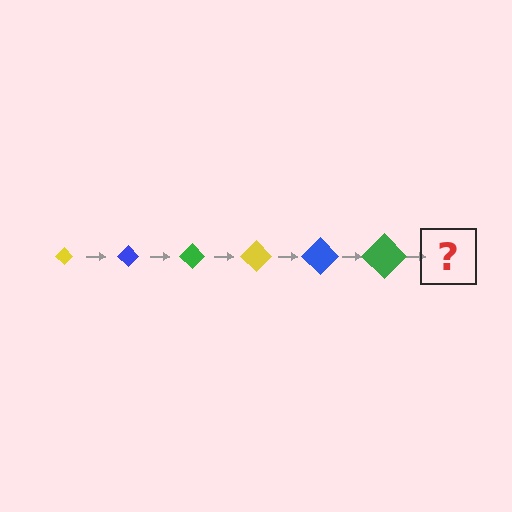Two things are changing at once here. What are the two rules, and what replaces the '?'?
The two rules are that the diamond grows larger each step and the color cycles through yellow, blue, and green. The '?' should be a yellow diamond, larger than the previous one.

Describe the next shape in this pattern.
It should be a yellow diamond, larger than the previous one.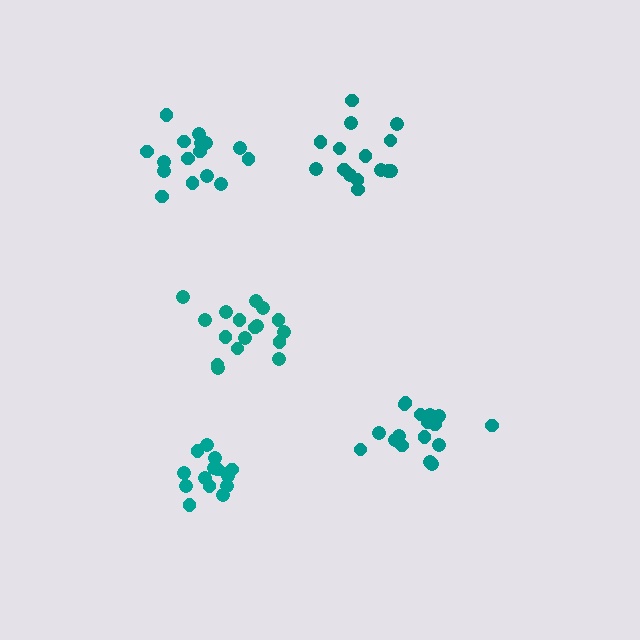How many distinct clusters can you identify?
There are 5 distinct clusters.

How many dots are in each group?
Group 1: 15 dots, Group 2: 17 dots, Group 3: 17 dots, Group 4: 14 dots, Group 5: 16 dots (79 total).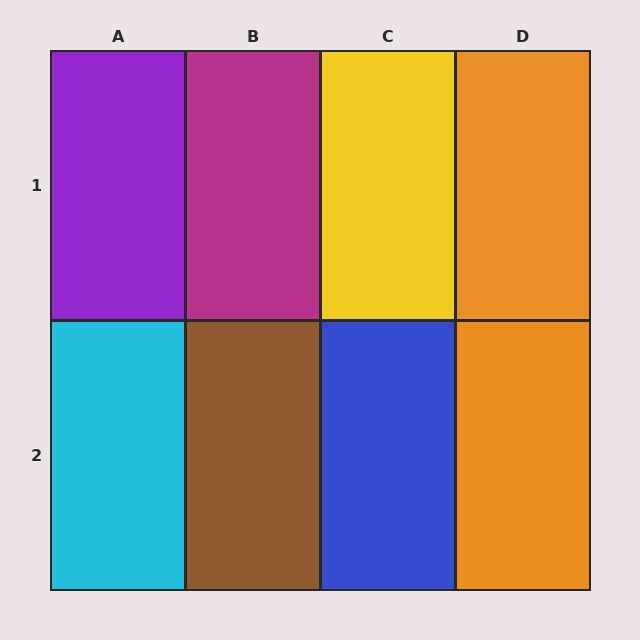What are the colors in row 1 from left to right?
Purple, magenta, yellow, orange.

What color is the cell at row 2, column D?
Orange.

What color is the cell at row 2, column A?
Cyan.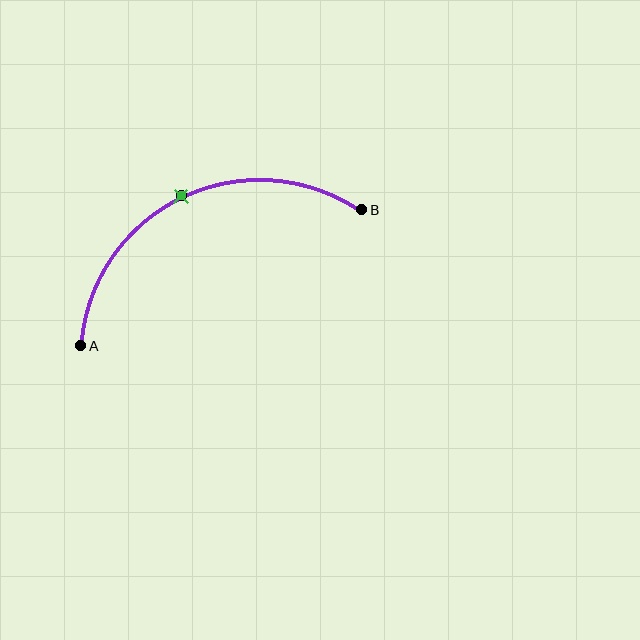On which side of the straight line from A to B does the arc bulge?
The arc bulges above the straight line connecting A and B.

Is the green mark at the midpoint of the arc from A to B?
Yes. The green mark lies on the arc at equal arc-length from both A and B — it is the arc midpoint.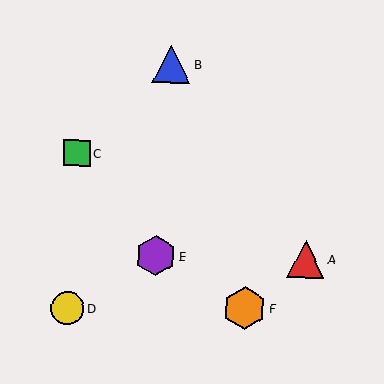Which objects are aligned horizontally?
Objects A, E are aligned horizontally.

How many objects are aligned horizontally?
2 objects (A, E) are aligned horizontally.